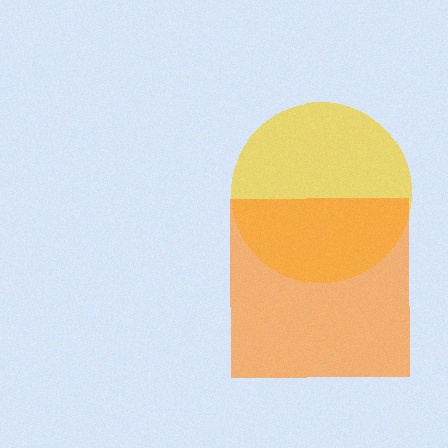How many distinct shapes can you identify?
There are 2 distinct shapes: a yellow circle, an orange square.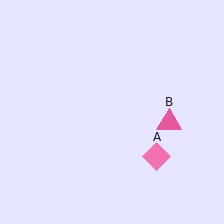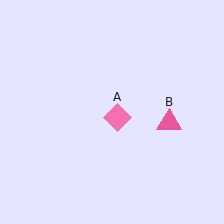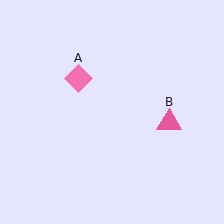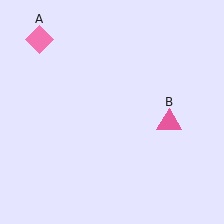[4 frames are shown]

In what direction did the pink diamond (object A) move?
The pink diamond (object A) moved up and to the left.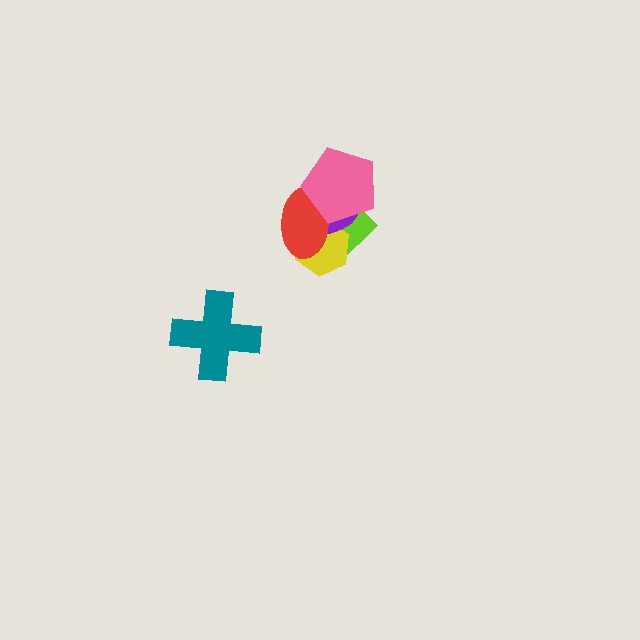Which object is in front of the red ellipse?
The pink pentagon is in front of the red ellipse.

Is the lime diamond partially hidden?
Yes, it is partially covered by another shape.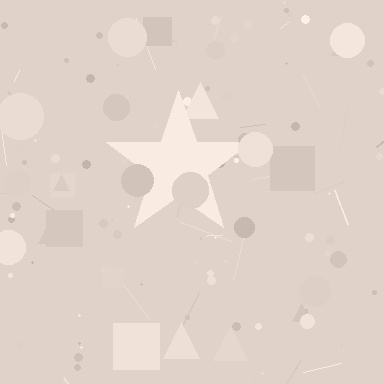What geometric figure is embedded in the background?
A star is embedded in the background.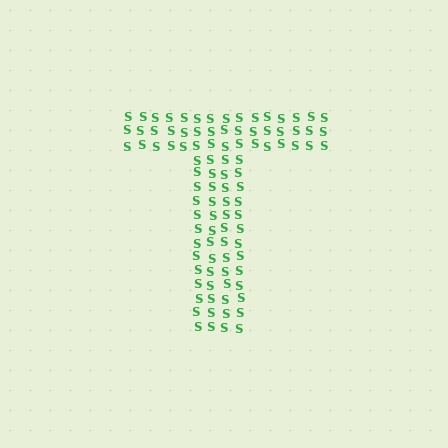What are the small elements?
The small elements are letter S's.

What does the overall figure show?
The overall figure shows the letter T.